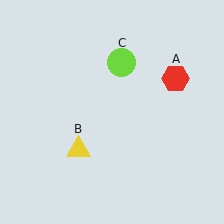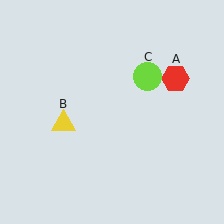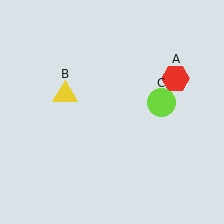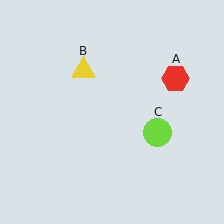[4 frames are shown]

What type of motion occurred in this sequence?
The yellow triangle (object B), lime circle (object C) rotated clockwise around the center of the scene.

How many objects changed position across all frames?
2 objects changed position: yellow triangle (object B), lime circle (object C).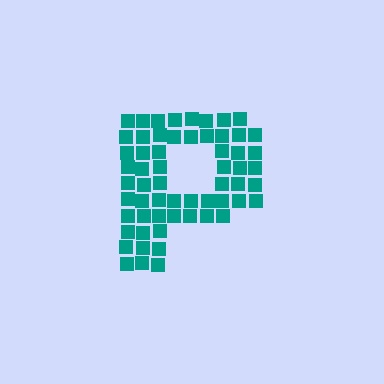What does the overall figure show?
The overall figure shows the letter P.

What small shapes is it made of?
It is made of small squares.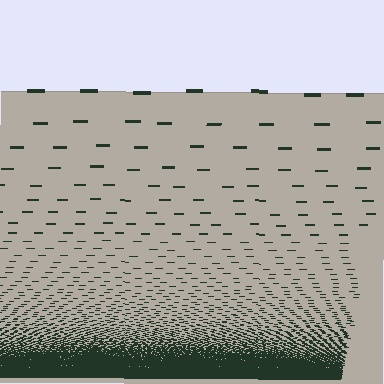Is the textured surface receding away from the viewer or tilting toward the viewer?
The surface appears to tilt toward the viewer. Texture elements get larger and sparser toward the top.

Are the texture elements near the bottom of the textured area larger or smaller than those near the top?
Smaller. The gradient is inverted — elements near the bottom are smaller and denser.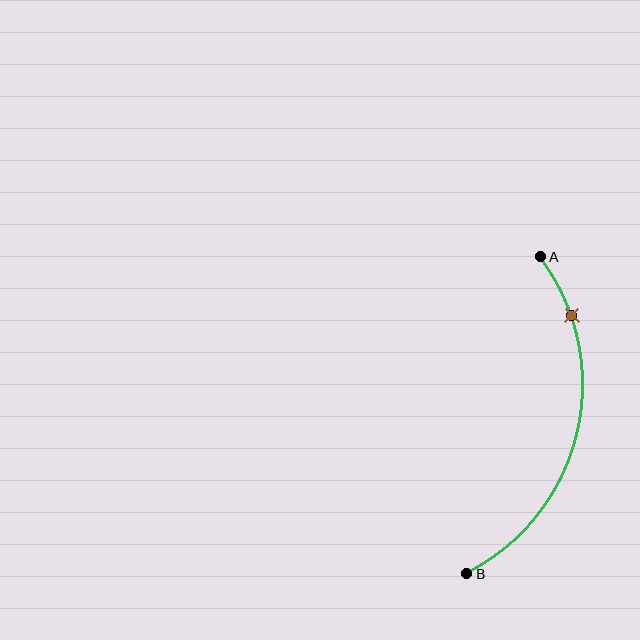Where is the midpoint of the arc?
The arc midpoint is the point on the curve farthest from the straight line joining A and B. It sits to the right of that line.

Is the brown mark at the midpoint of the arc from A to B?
No. The brown mark lies on the arc but is closer to endpoint A. The arc midpoint would be at the point on the curve equidistant along the arc from both A and B.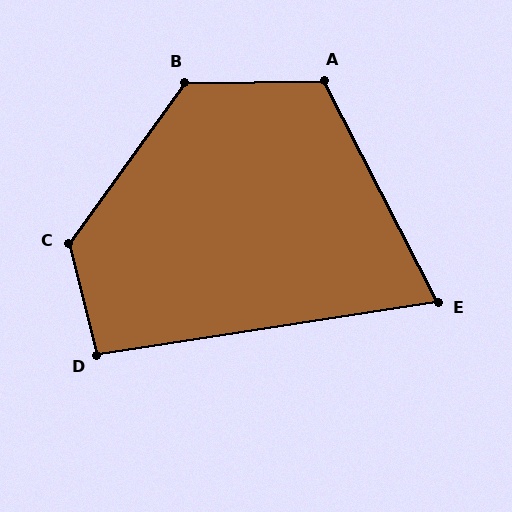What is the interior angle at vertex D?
Approximately 95 degrees (obtuse).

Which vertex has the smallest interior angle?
E, at approximately 72 degrees.